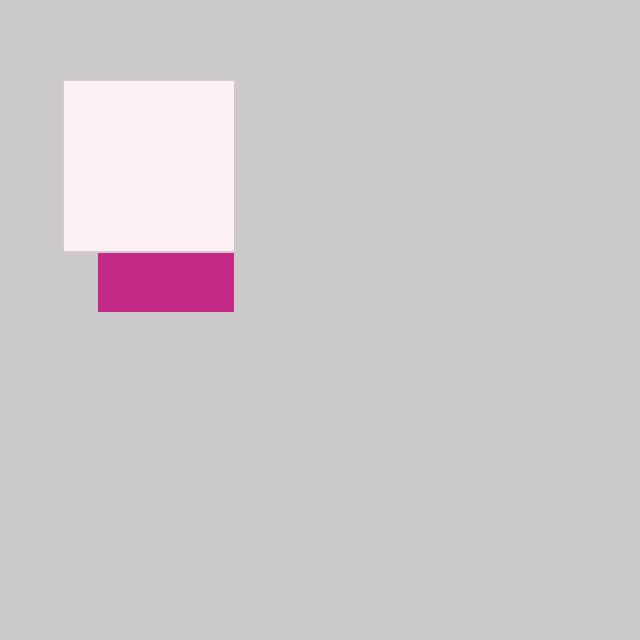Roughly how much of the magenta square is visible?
A small part of it is visible (roughly 43%).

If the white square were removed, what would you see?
You would see the complete magenta square.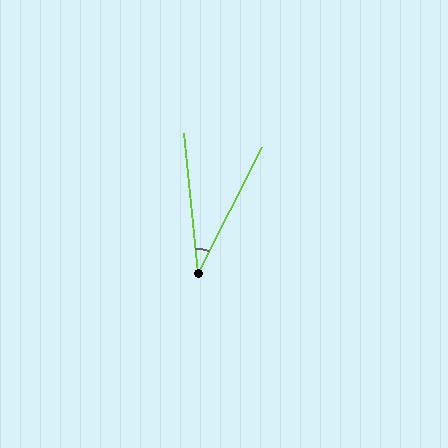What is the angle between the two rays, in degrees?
Approximately 32 degrees.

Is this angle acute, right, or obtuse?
It is acute.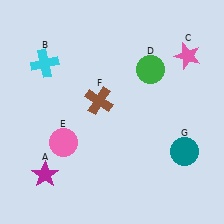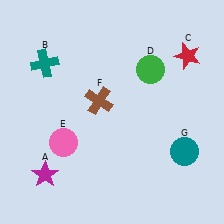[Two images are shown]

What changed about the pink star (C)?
In Image 1, C is pink. In Image 2, it changed to red.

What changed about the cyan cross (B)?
In Image 1, B is cyan. In Image 2, it changed to teal.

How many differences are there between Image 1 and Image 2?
There are 2 differences between the two images.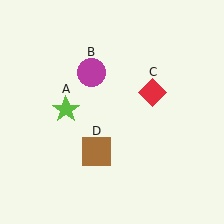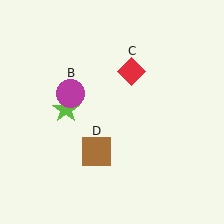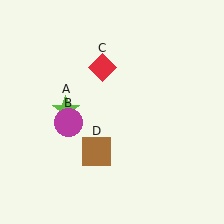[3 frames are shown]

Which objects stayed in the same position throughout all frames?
Lime star (object A) and brown square (object D) remained stationary.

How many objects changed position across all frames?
2 objects changed position: magenta circle (object B), red diamond (object C).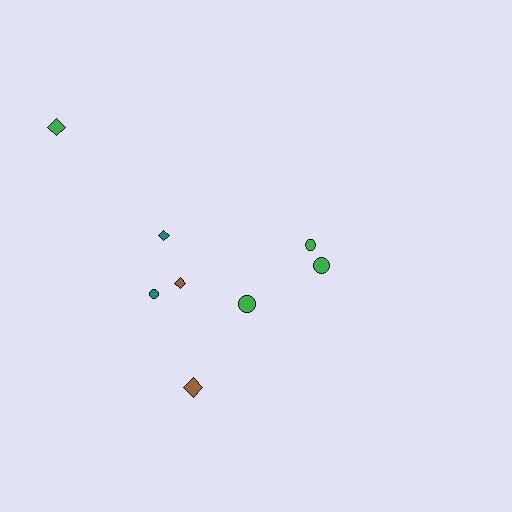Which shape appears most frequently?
Circle, with 4 objects.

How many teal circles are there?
There is 1 teal circle.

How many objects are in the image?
There are 8 objects.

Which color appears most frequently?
Green, with 4 objects.